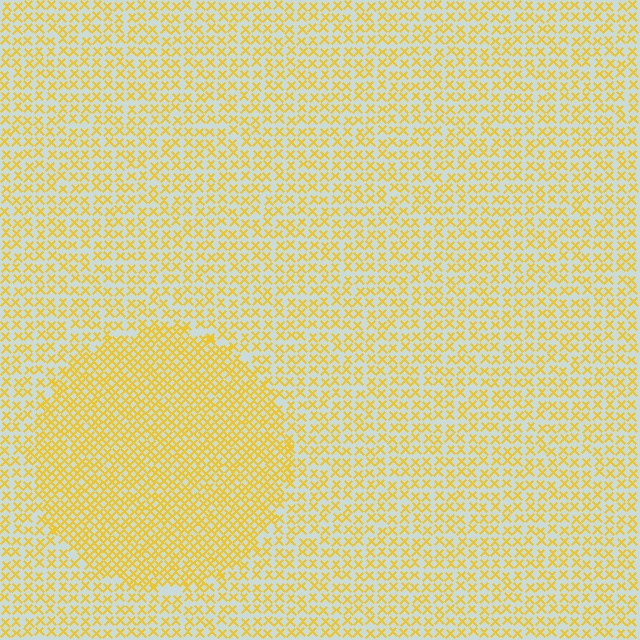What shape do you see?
I see a circle.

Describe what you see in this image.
The image contains small yellow elements arranged at two different densities. A circle-shaped region is visible where the elements are more densely packed than the surrounding area.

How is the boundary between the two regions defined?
The boundary is defined by a change in element density (approximately 1.8x ratio). All elements are the same color, size, and shape.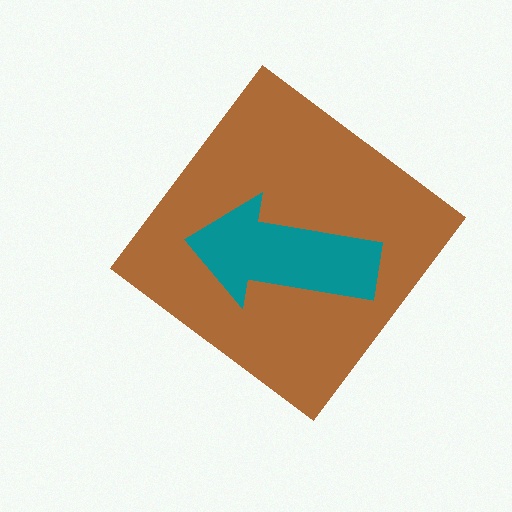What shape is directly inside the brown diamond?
The teal arrow.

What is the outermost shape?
The brown diamond.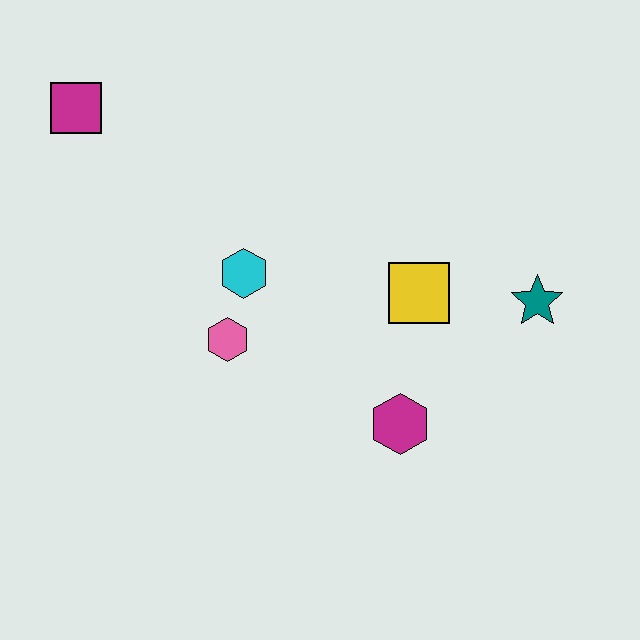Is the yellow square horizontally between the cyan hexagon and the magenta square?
No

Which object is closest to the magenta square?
The cyan hexagon is closest to the magenta square.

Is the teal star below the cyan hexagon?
Yes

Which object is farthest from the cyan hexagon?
The teal star is farthest from the cyan hexagon.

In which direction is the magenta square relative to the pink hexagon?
The magenta square is above the pink hexagon.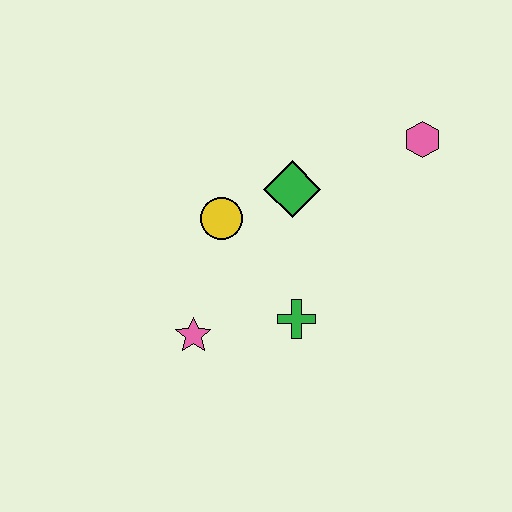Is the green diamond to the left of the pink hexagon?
Yes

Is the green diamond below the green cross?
No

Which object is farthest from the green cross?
The pink hexagon is farthest from the green cross.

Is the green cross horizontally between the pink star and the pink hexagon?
Yes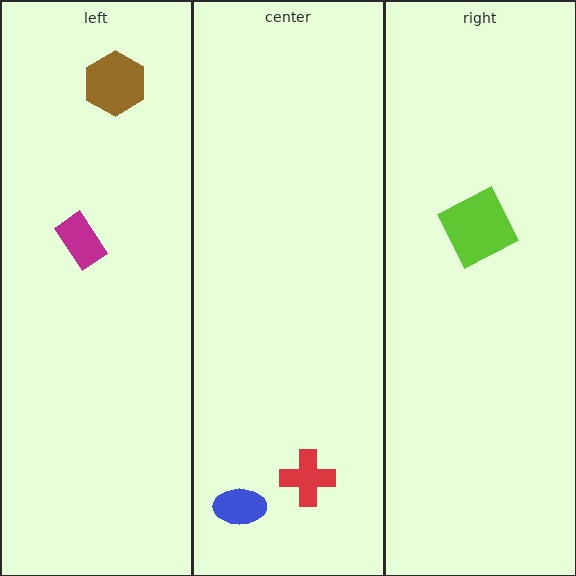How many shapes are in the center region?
2.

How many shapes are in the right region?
1.